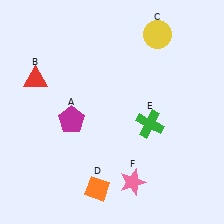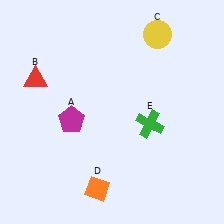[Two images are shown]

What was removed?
The pink star (F) was removed in Image 2.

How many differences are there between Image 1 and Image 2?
There is 1 difference between the two images.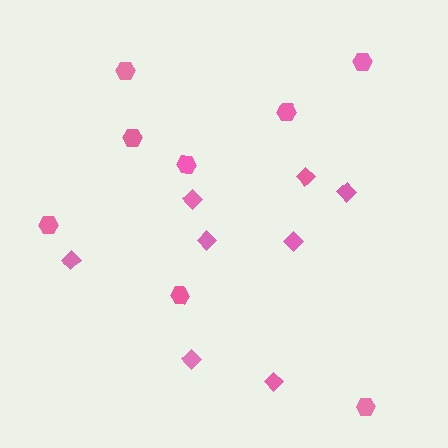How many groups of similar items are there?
There are 2 groups: one group of diamonds (8) and one group of hexagons (8).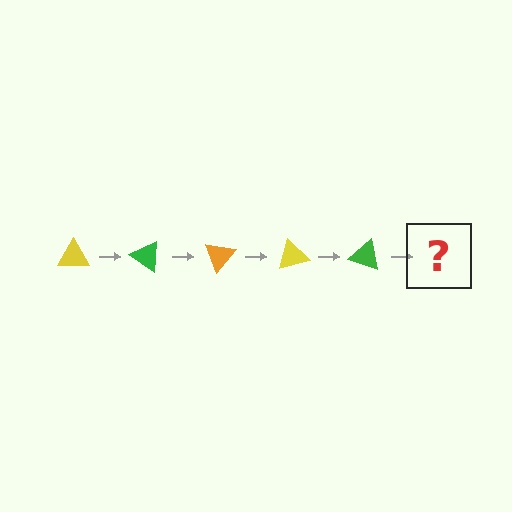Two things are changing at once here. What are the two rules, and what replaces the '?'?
The two rules are that it rotates 35 degrees each step and the color cycles through yellow, green, and orange. The '?' should be an orange triangle, rotated 175 degrees from the start.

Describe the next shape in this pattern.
It should be an orange triangle, rotated 175 degrees from the start.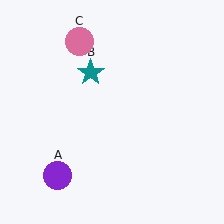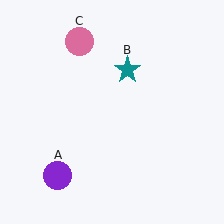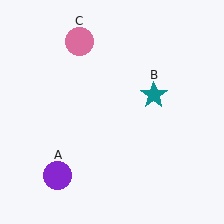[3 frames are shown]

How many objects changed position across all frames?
1 object changed position: teal star (object B).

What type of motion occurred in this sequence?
The teal star (object B) rotated clockwise around the center of the scene.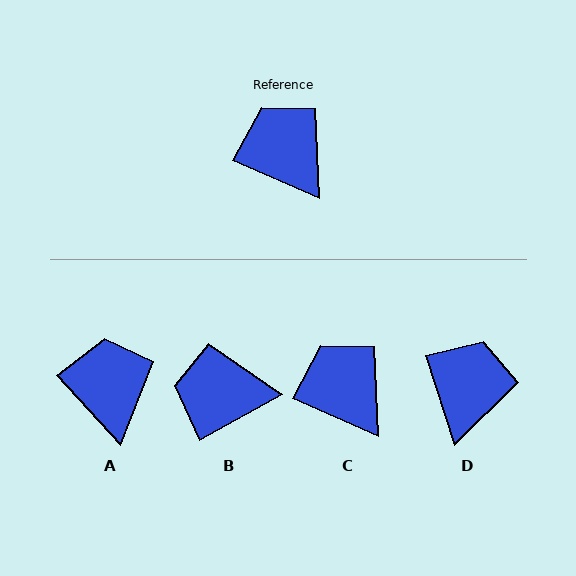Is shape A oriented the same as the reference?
No, it is off by about 24 degrees.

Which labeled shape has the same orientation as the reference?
C.